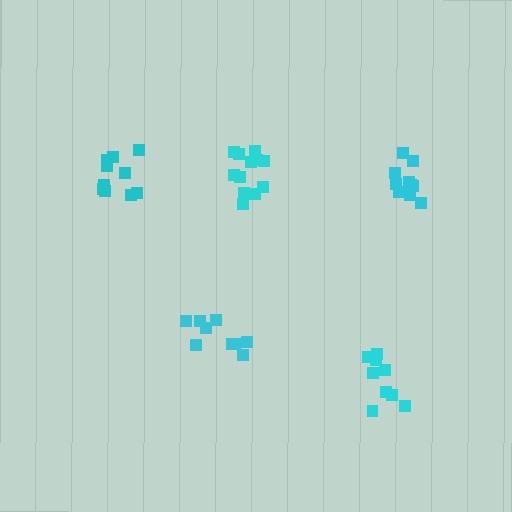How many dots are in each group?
Group 1: 10 dots, Group 2: 9 dots, Group 3: 12 dots, Group 4: 11 dots, Group 5: 9 dots (51 total).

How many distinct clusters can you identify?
There are 5 distinct clusters.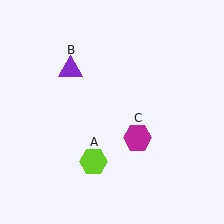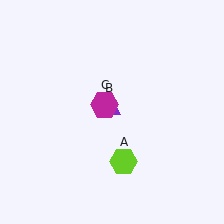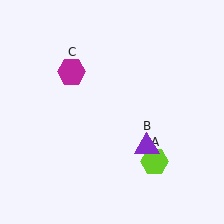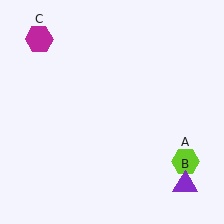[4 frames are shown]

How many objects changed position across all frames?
3 objects changed position: lime hexagon (object A), purple triangle (object B), magenta hexagon (object C).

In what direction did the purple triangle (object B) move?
The purple triangle (object B) moved down and to the right.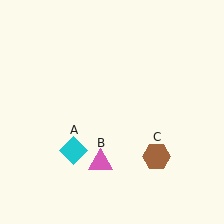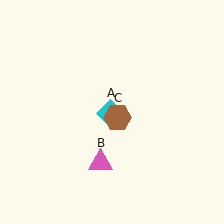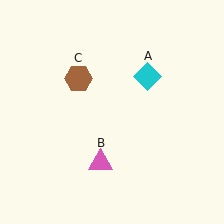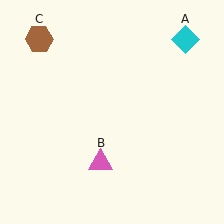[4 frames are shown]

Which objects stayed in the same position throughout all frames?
Pink triangle (object B) remained stationary.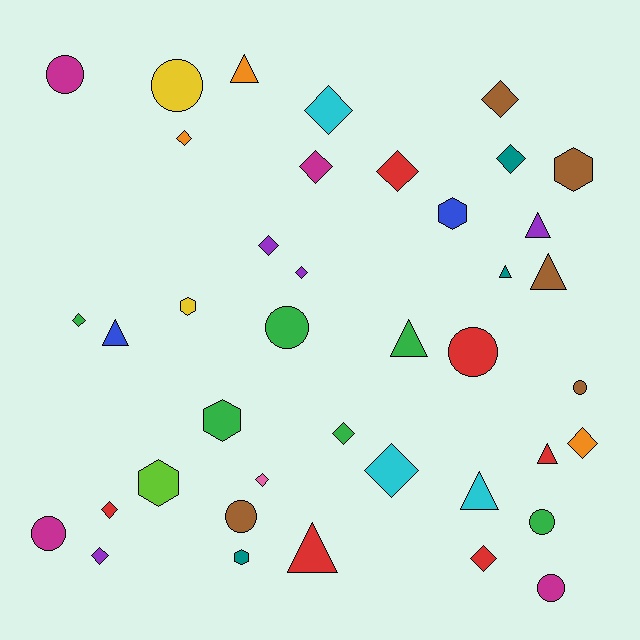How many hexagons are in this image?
There are 6 hexagons.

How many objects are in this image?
There are 40 objects.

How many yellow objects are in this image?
There are 2 yellow objects.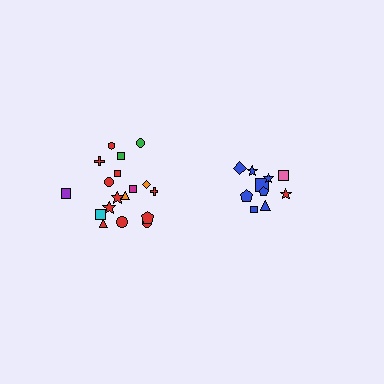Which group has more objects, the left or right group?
The left group.